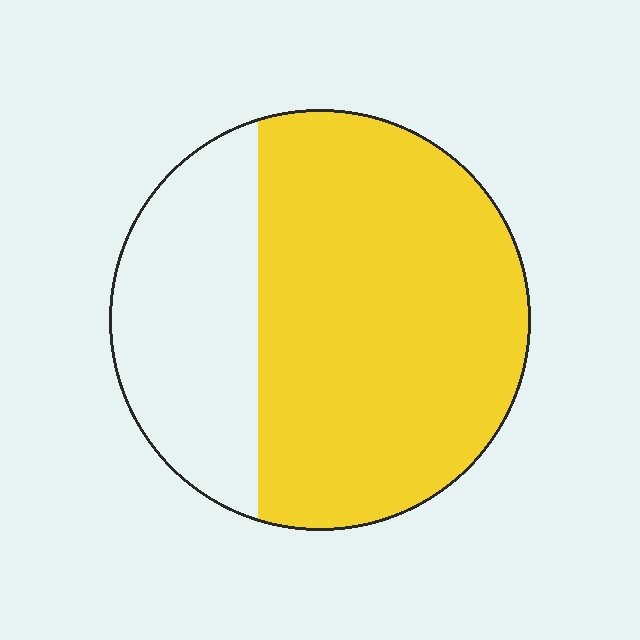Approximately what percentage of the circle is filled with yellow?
Approximately 70%.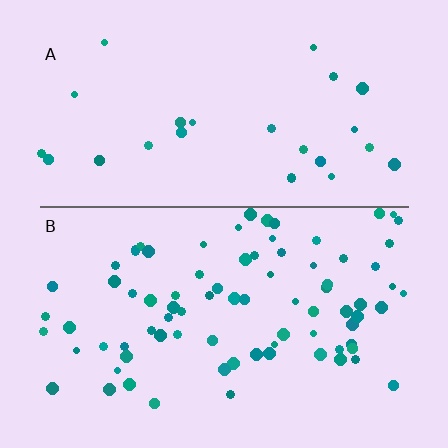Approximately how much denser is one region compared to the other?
Approximately 3.1× — region B over region A.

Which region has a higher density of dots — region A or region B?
B (the bottom).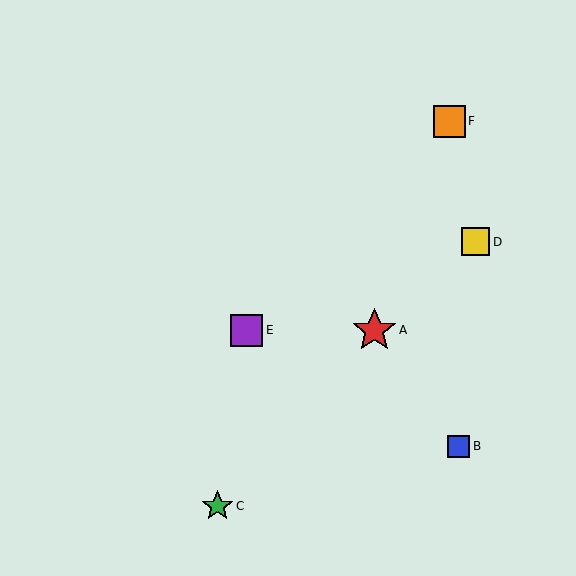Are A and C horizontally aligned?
No, A is at y≈330 and C is at y≈506.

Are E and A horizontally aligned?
Yes, both are at y≈330.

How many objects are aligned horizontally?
2 objects (A, E) are aligned horizontally.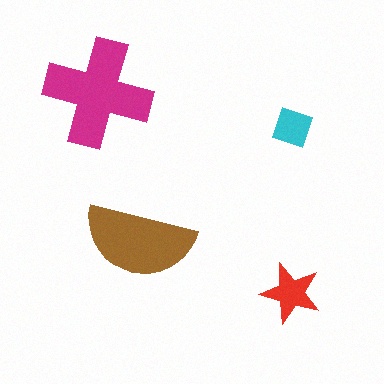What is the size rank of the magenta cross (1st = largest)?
1st.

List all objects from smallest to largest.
The cyan diamond, the red star, the brown semicircle, the magenta cross.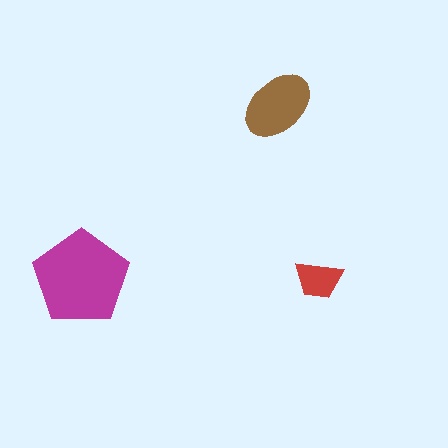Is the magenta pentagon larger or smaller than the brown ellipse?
Larger.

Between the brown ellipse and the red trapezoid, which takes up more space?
The brown ellipse.